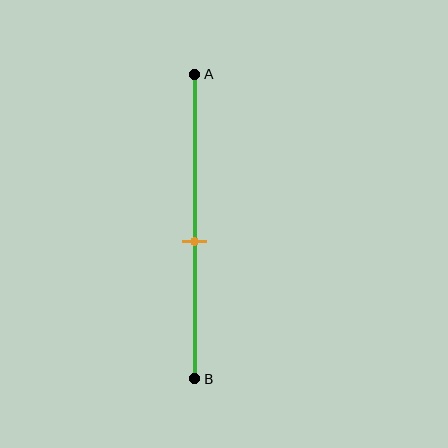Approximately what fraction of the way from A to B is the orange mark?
The orange mark is approximately 55% of the way from A to B.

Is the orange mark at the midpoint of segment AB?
No, the mark is at about 55% from A, not at the 50% midpoint.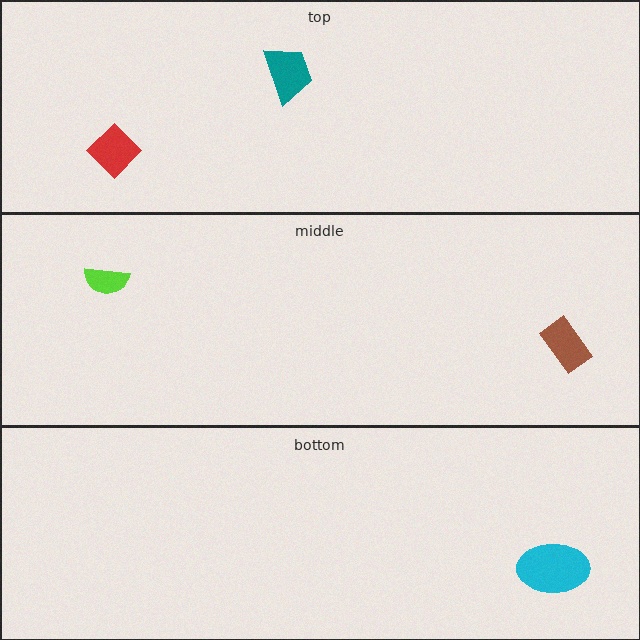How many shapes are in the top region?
2.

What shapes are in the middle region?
The brown rectangle, the lime semicircle.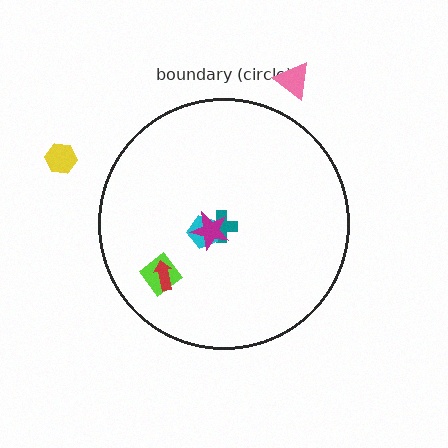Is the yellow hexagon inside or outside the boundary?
Outside.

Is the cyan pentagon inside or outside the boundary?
Inside.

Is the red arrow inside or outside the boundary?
Inside.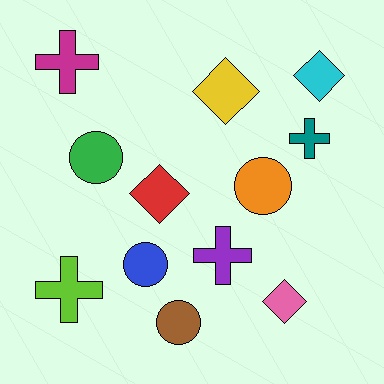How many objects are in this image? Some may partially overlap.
There are 12 objects.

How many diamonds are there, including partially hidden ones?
There are 4 diamonds.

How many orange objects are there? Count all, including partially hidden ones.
There is 1 orange object.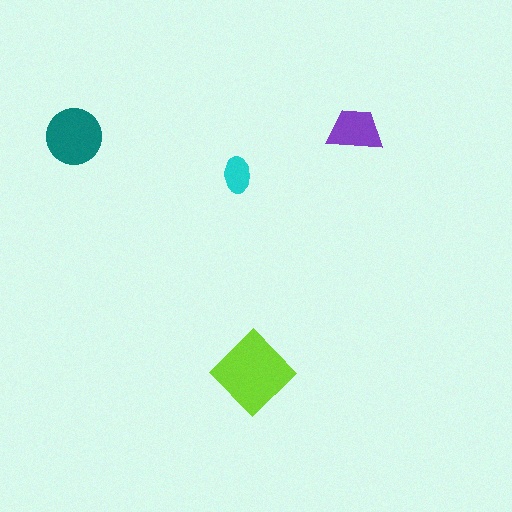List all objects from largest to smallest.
The lime diamond, the teal circle, the purple trapezoid, the cyan ellipse.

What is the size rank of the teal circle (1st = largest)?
2nd.